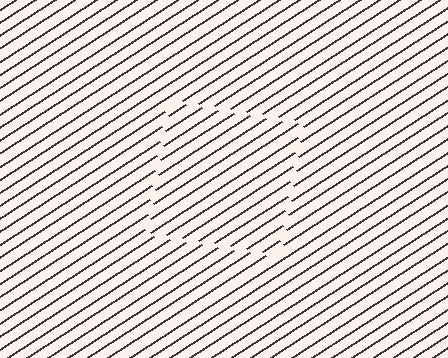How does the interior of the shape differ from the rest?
The interior of the shape contains the same grating, shifted by half a period — the contour is defined by the phase discontinuity where line-ends from the inner and outer gratings abut.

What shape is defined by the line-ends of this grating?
An illusory square. The interior of the shape contains the same grating, shifted by half a period — the contour is defined by the phase discontinuity where line-ends from the inner and outer gratings abut.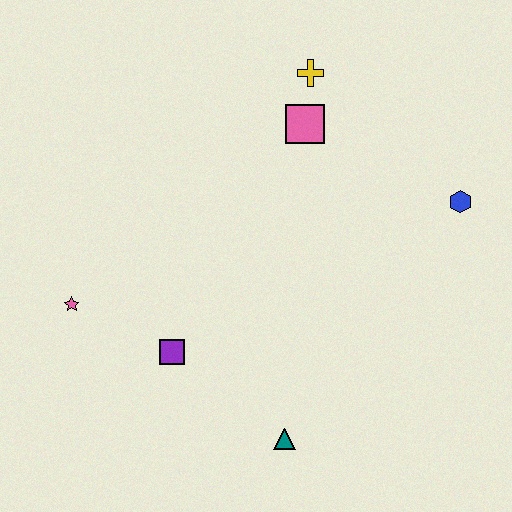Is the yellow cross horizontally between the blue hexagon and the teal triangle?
Yes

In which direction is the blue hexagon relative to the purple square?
The blue hexagon is to the right of the purple square.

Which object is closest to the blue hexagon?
The pink square is closest to the blue hexagon.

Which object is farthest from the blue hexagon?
The pink star is farthest from the blue hexagon.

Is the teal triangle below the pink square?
Yes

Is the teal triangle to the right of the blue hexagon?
No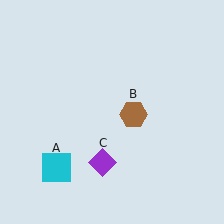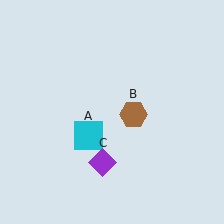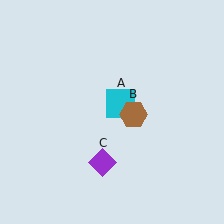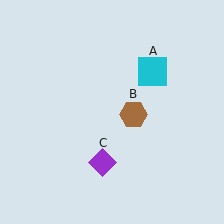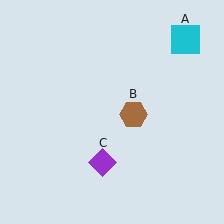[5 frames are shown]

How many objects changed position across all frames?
1 object changed position: cyan square (object A).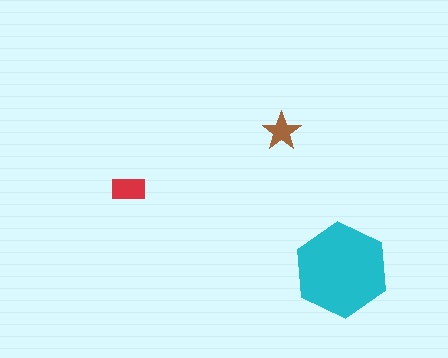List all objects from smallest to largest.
The brown star, the red rectangle, the cyan hexagon.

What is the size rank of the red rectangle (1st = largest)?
2nd.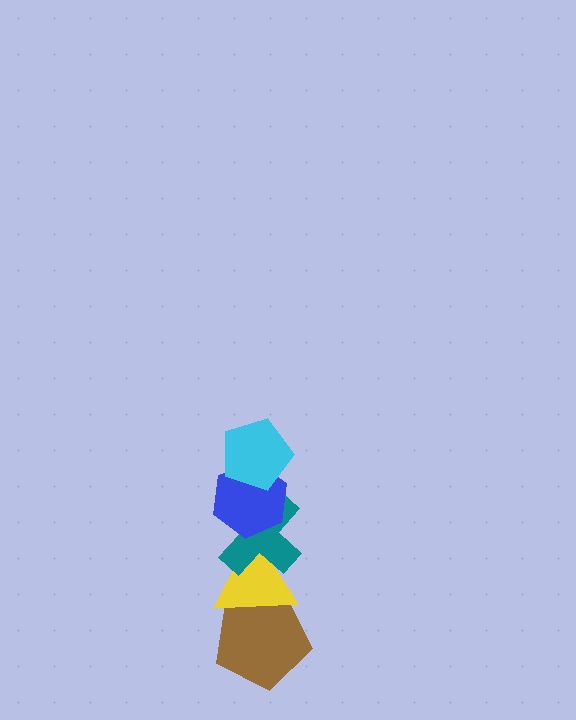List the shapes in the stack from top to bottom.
From top to bottom: the cyan pentagon, the blue hexagon, the teal cross, the yellow triangle, the brown pentagon.